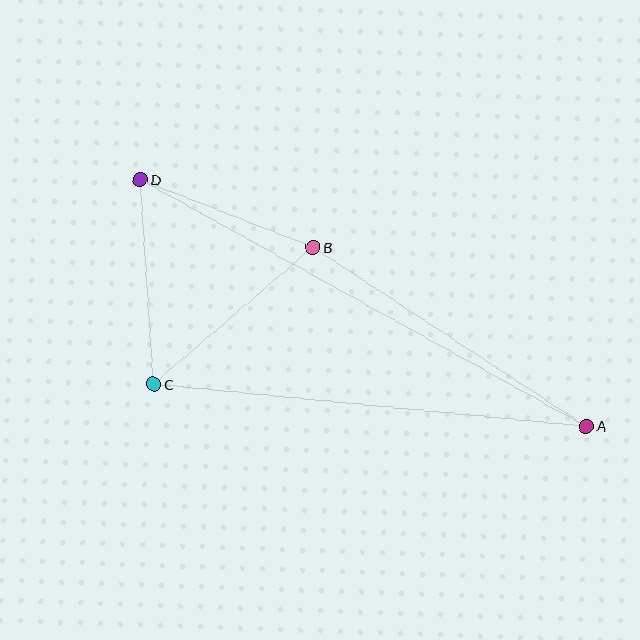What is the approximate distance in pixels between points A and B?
The distance between A and B is approximately 326 pixels.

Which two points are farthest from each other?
Points A and D are farthest from each other.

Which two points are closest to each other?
Points B and D are closest to each other.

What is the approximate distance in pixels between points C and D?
The distance between C and D is approximately 205 pixels.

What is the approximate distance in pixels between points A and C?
The distance between A and C is approximately 435 pixels.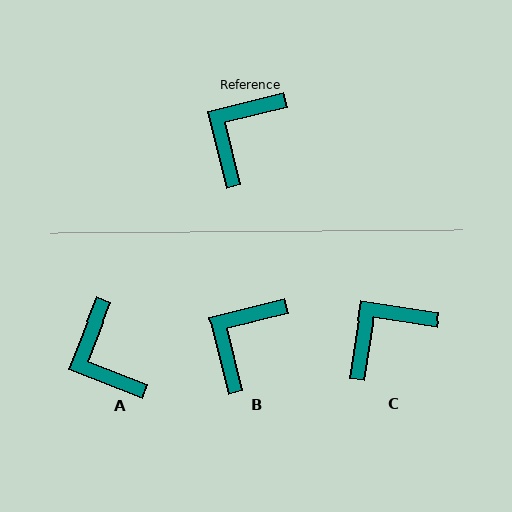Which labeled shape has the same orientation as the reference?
B.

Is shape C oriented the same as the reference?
No, it is off by about 23 degrees.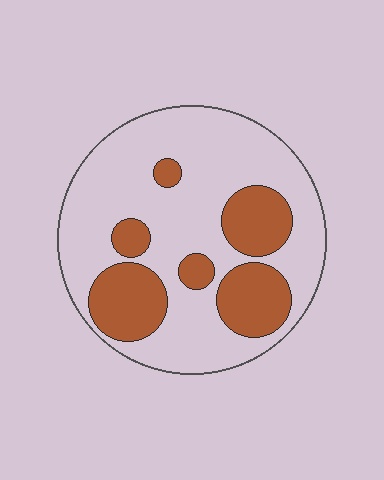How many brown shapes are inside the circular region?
6.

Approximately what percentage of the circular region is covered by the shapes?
Approximately 30%.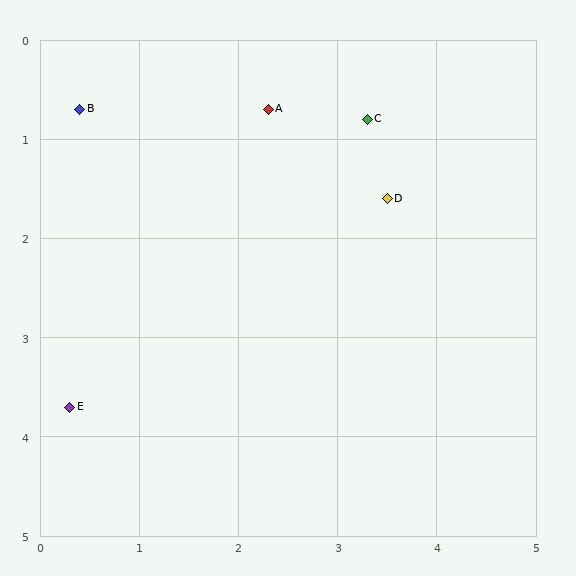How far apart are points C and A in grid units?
Points C and A are about 1.0 grid units apart.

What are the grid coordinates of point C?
Point C is at approximately (3.3, 0.8).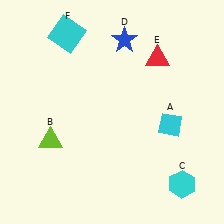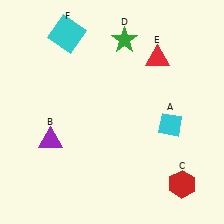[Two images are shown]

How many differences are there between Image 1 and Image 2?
There are 3 differences between the two images.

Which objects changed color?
B changed from lime to purple. C changed from cyan to red. D changed from blue to green.